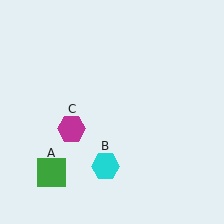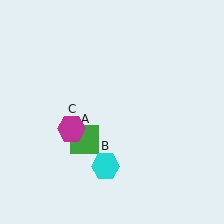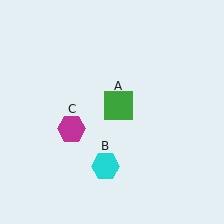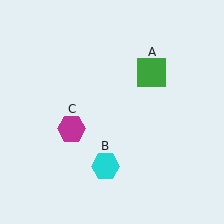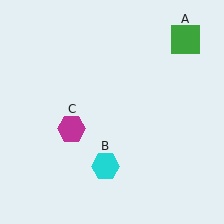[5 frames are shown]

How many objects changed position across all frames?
1 object changed position: green square (object A).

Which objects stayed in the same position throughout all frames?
Cyan hexagon (object B) and magenta hexagon (object C) remained stationary.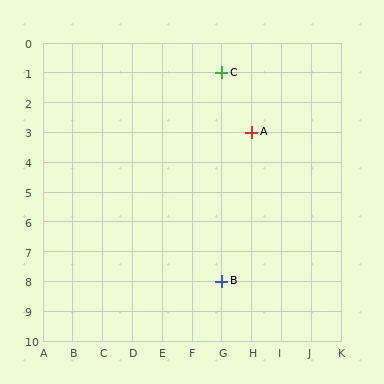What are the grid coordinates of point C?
Point C is at grid coordinates (G, 1).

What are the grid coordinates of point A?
Point A is at grid coordinates (H, 3).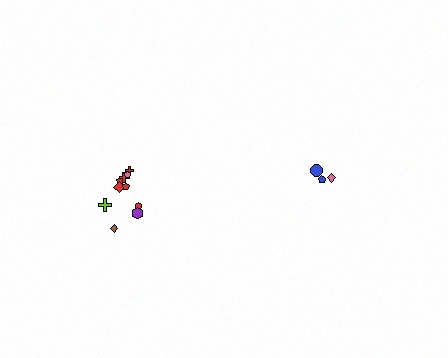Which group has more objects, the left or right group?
The left group.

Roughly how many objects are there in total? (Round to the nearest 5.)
Roughly 15 objects in total.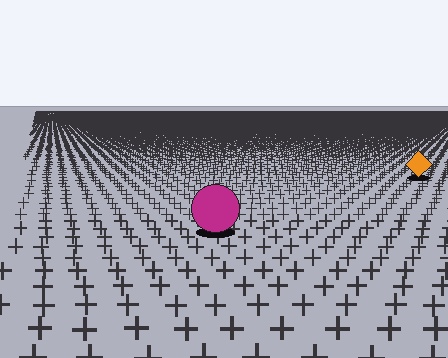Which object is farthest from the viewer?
The orange diamond is farthest from the viewer. It appears smaller and the ground texture around it is denser.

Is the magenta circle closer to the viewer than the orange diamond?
Yes. The magenta circle is closer — you can tell from the texture gradient: the ground texture is coarser near it.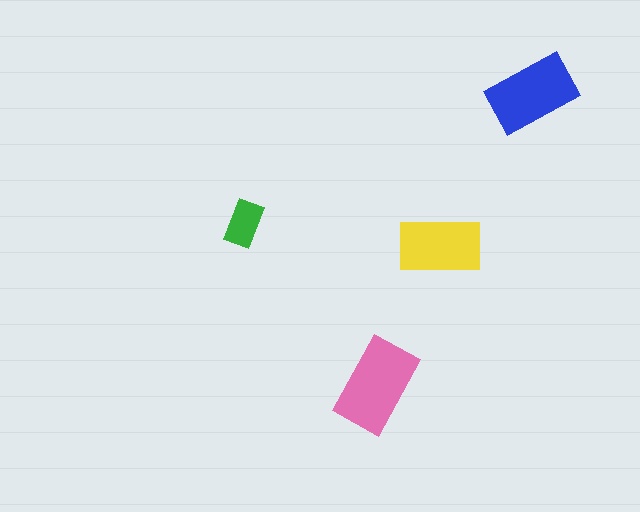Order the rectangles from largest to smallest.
the pink one, the blue one, the yellow one, the green one.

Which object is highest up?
The blue rectangle is topmost.